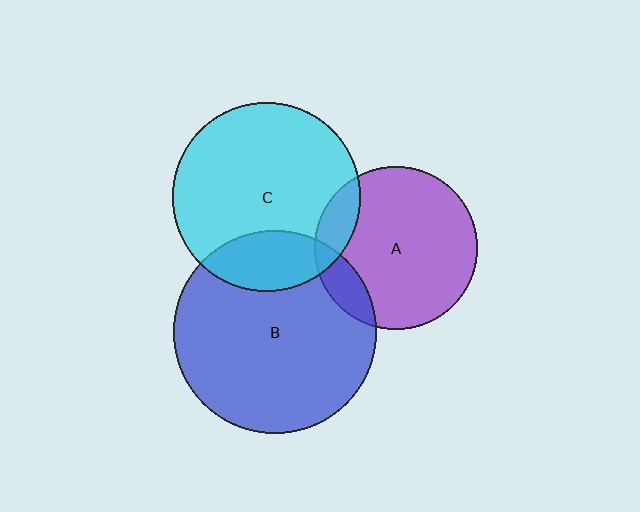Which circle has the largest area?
Circle B (blue).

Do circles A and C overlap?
Yes.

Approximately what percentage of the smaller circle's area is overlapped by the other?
Approximately 15%.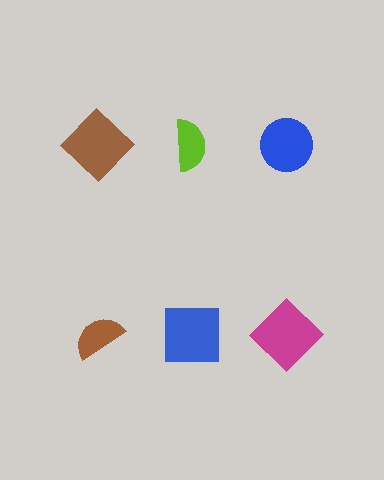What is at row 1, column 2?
A lime semicircle.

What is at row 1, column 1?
A brown diamond.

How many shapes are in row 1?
3 shapes.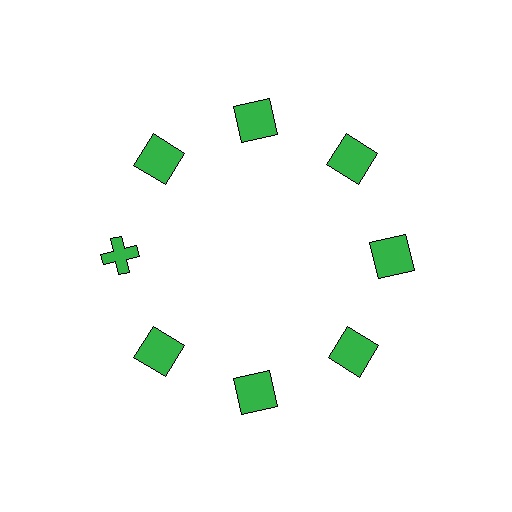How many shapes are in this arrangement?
There are 8 shapes arranged in a ring pattern.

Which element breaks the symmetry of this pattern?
The green cross at roughly the 9 o'clock position breaks the symmetry. All other shapes are green squares.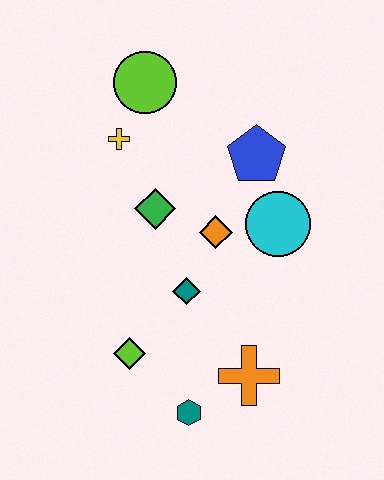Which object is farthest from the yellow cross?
The teal hexagon is farthest from the yellow cross.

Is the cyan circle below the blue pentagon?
Yes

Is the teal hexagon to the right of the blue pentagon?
No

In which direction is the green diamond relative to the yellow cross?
The green diamond is below the yellow cross.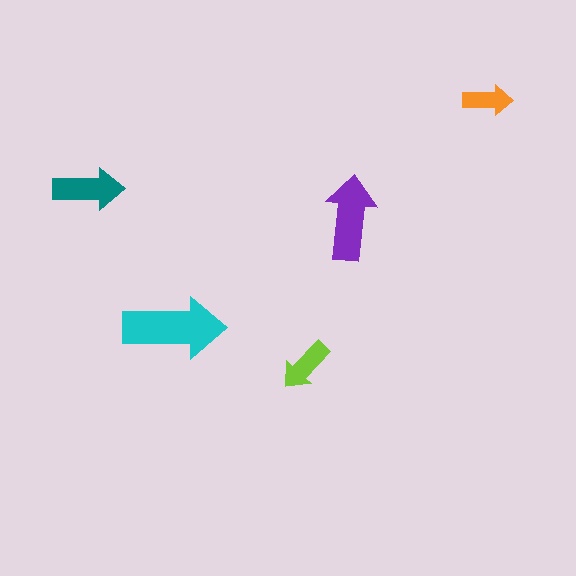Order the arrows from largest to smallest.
the cyan one, the purple one, the teal one, the lime one, the orange one.